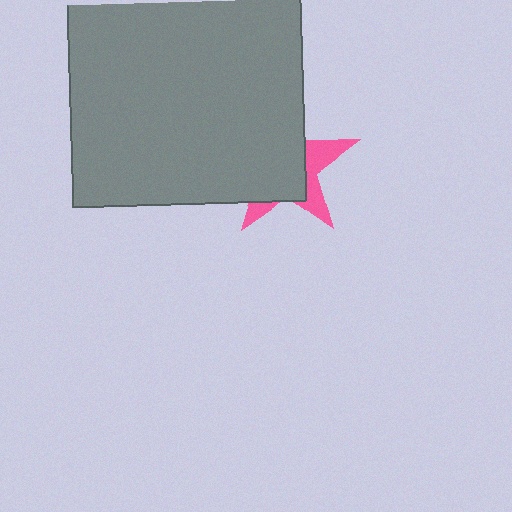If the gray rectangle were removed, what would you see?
You would see the complete pink star.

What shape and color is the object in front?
The object in front is a gray rectangle.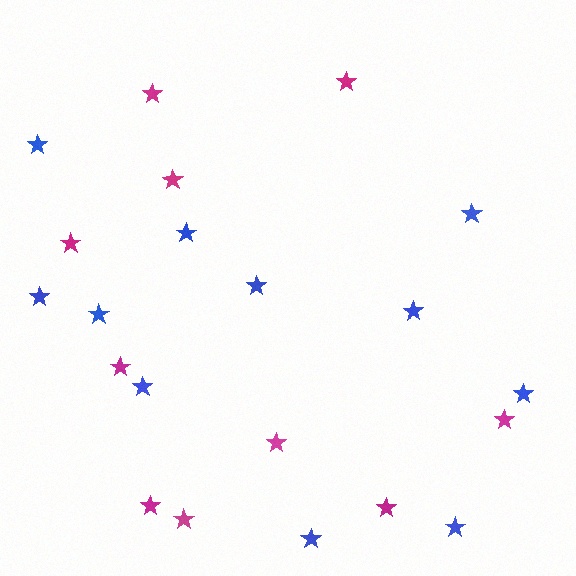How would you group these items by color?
There are 2 groups: one group of blue stars (11) and one group of magenta stars (10).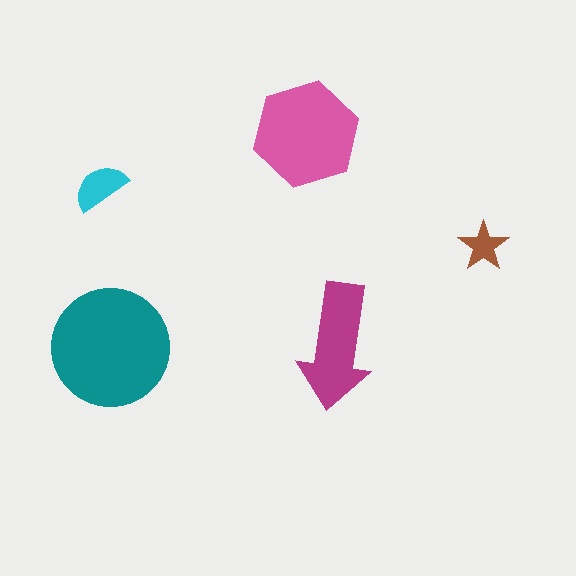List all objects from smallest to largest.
The brown star, the cyan semicircle, the magenta arrow, the pink hexagon, the teal circle.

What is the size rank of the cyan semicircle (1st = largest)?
4th.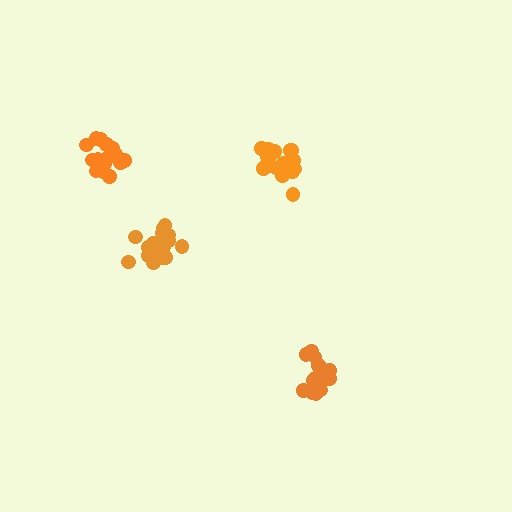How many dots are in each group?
Group 1: 19 dots, Group 2: 19 dots, Group 3: 20 dots, Group 4: 16 dots (74 total).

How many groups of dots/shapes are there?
There are 4 groups.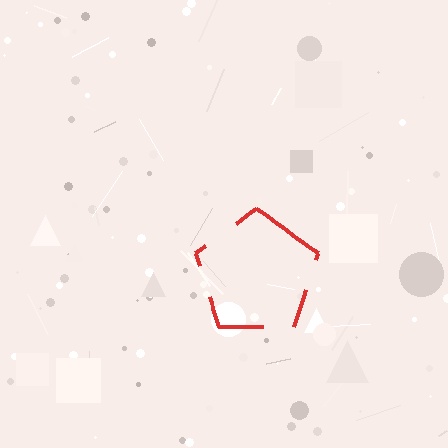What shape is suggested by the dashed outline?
The dashed outline suggests a pentagon.